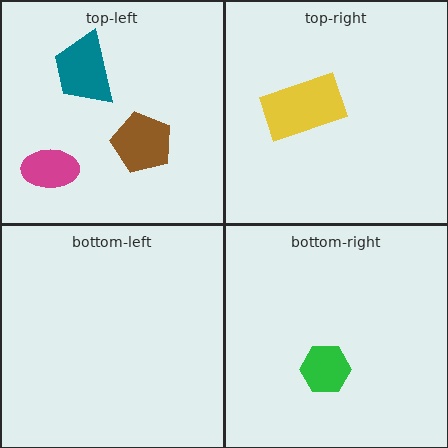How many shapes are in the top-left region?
3.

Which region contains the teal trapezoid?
The top-left region.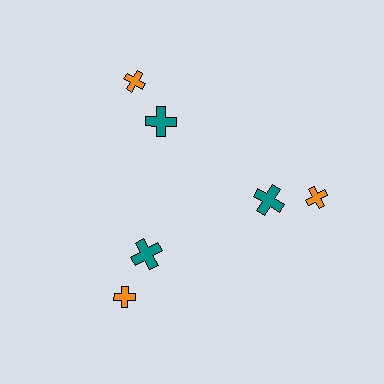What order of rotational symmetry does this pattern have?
This pattern has 3-fold rotational symmetry.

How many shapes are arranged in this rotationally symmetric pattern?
There are 6 shapes, arranged in 3 groups of 2.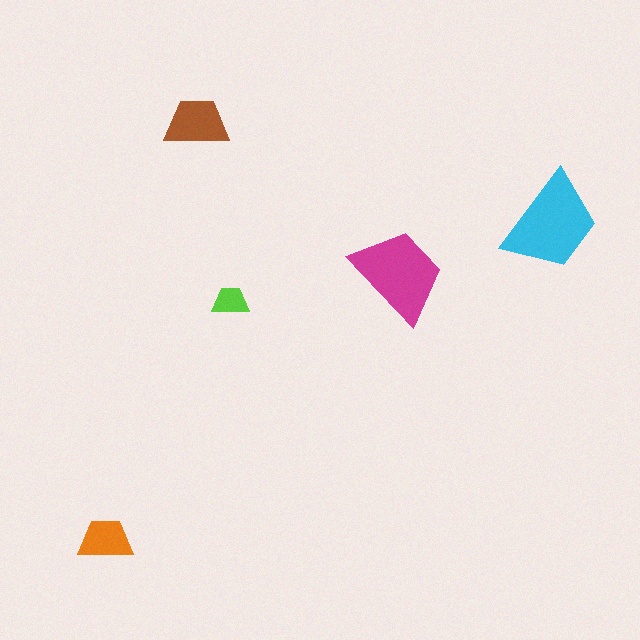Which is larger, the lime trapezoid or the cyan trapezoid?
The cyan one.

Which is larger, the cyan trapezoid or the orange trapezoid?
The cyan one.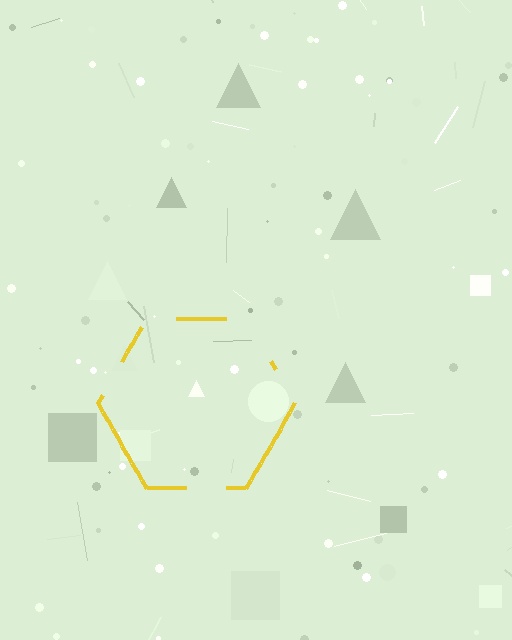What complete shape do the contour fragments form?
The contour fragments form a hexagon.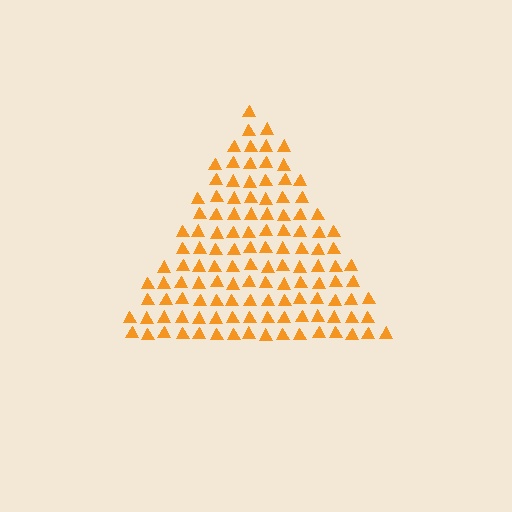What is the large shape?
The large shape is a triangle.